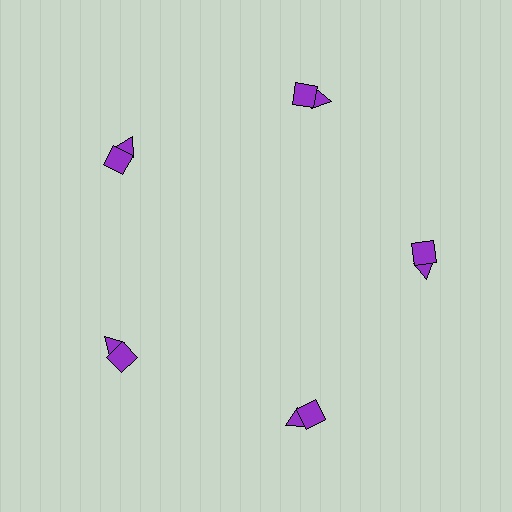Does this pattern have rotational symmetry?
Yes, this pattern has 5-fold rotational symmetry. It looks the same after rotating 72 degrees around the center.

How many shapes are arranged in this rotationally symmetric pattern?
There are 10 shapes, arranged in 5 groups of 2.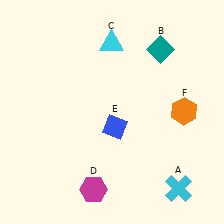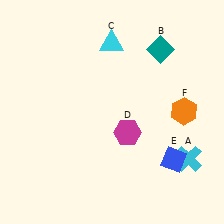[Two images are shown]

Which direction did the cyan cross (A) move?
The cyan cross (A) moved up.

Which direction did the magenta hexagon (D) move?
The magenta hexagon (D) moved up.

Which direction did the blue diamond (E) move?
The blue diamond (E) moved right.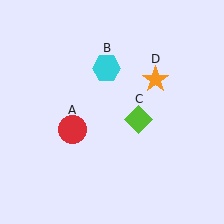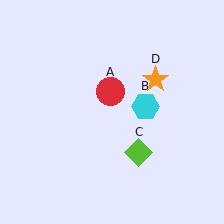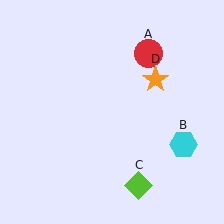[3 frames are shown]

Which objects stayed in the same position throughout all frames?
Orange star (object D) remained stationary.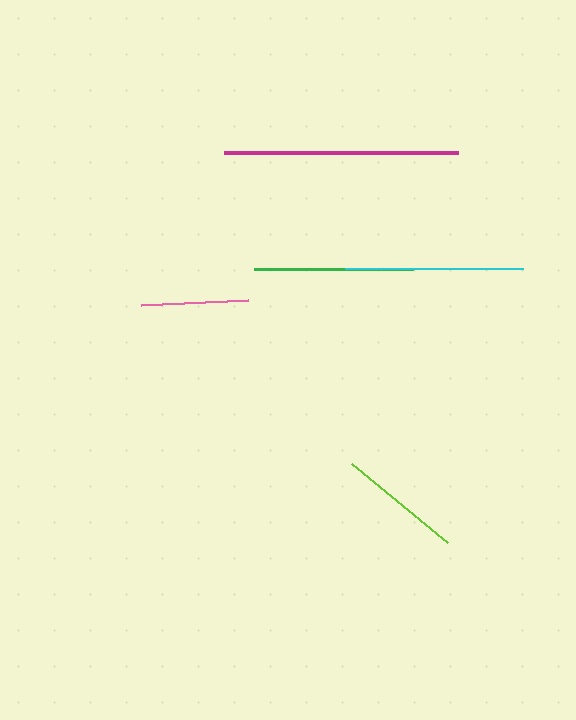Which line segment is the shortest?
The pink line is the shortest at approximately 107 pixels.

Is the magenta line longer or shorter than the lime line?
The magenta line is longer than the lime line.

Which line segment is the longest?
The magenta line is the longest at approximately 234 pixels.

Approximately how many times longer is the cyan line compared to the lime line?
The cyan line is approximately 1.4 times the length of the lime line.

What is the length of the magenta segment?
The magenta segment is approximately 234 pixels long.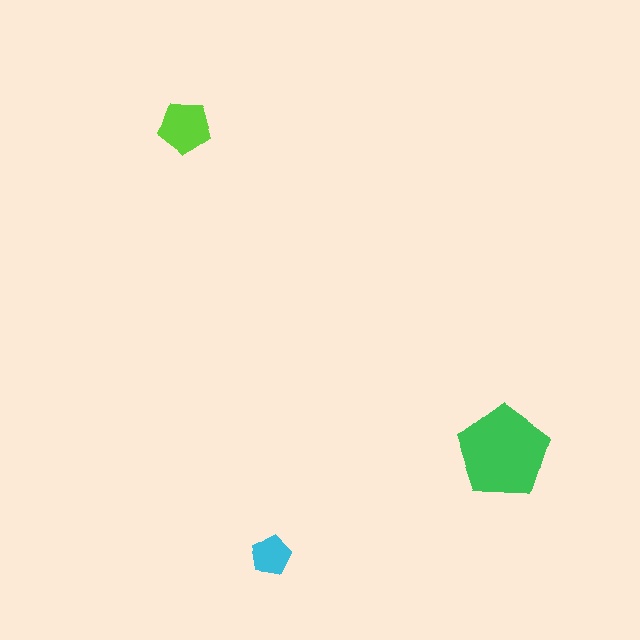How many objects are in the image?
There are 3 objects in the image.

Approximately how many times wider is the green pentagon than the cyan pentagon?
About 2.5 times wider.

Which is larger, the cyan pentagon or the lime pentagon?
The lime one.